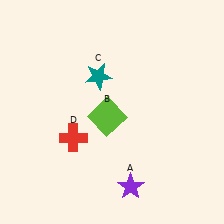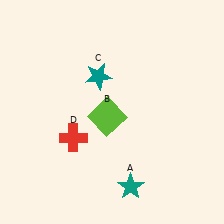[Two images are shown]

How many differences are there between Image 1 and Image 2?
There is 1 difference between the two images.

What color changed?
The star (A) changed from purple in Image 1 to teal in Image 2.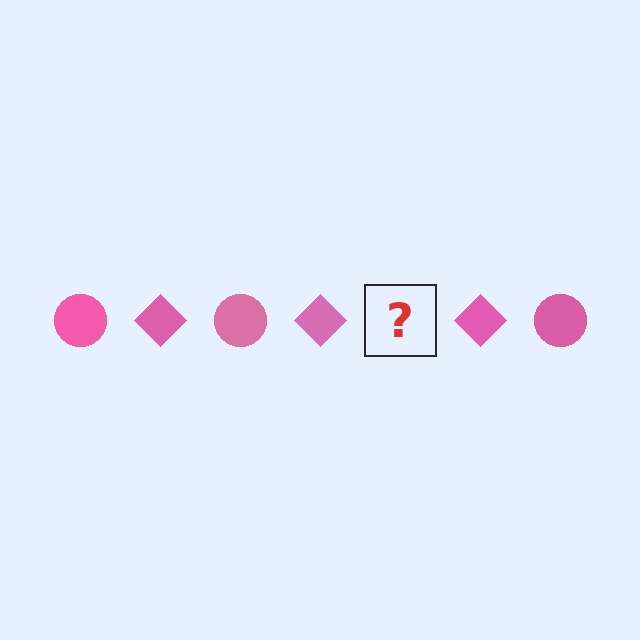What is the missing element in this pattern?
The missing element is a pink circle.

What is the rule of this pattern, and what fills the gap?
The rule is that the pattern cycles through circle, diamond shapes in pink. The gap should be filled with a pink circle.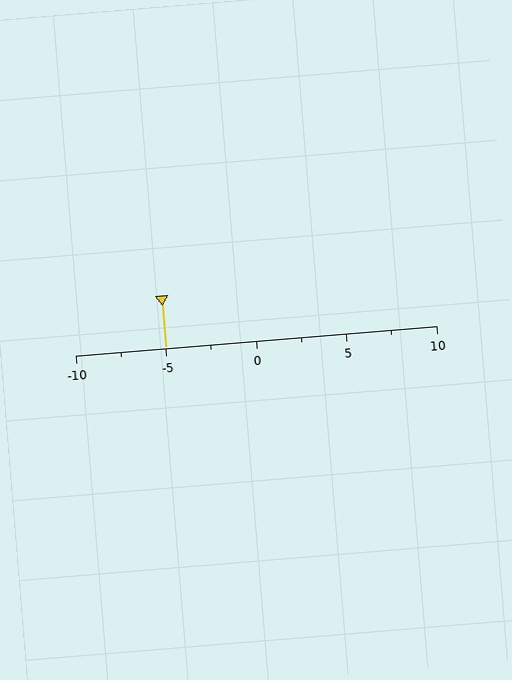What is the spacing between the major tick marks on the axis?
The major ticks are spaced 5 apart.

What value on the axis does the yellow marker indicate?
The marker indicates approximately -5.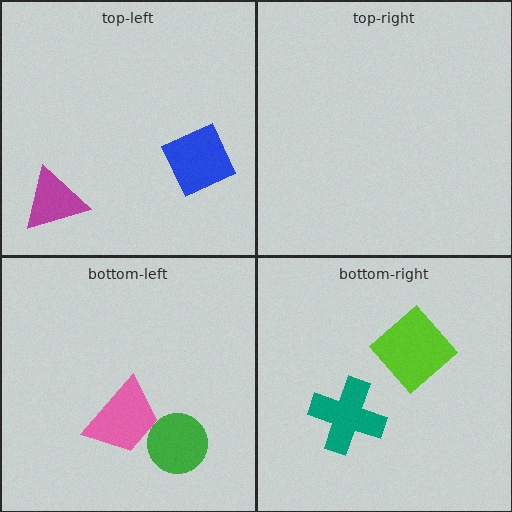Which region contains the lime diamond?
The bottom-right region.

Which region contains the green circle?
The bottom-left region.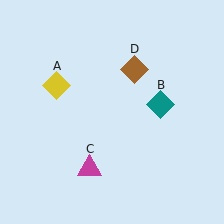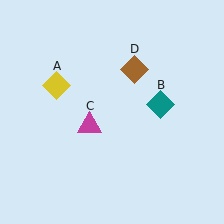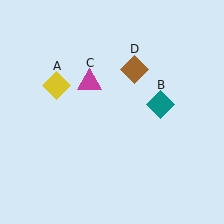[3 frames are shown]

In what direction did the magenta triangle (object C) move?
The magenta triangle (object C) moved up.